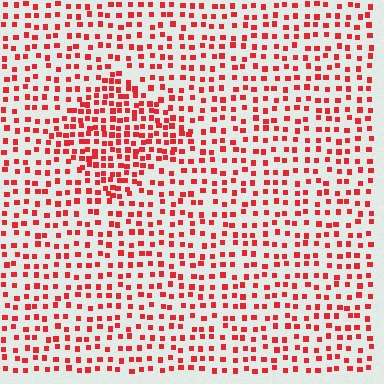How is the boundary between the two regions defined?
The boundary is defined by a change in element density (approximately 1.8x ratio). All elements are the same color, size, and shape.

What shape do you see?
I see a diamond.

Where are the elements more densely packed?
The elements are more densely packed inside the diamond boundary.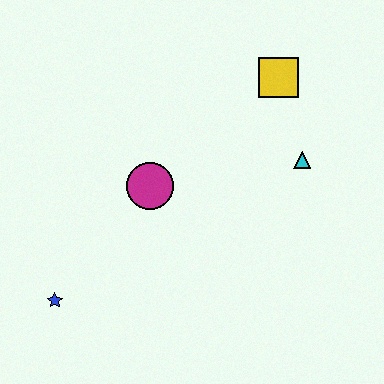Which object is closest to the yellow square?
The cyan triangle is closest to the yellow square.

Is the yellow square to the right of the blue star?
Yes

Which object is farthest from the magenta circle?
The yellow square is farthest from the magenta circle.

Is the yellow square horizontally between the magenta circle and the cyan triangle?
Yes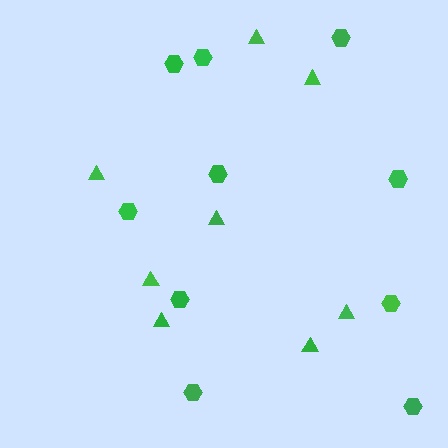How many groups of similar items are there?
There are 2 groups: one group of triangles (8) and one group of hexagons (10).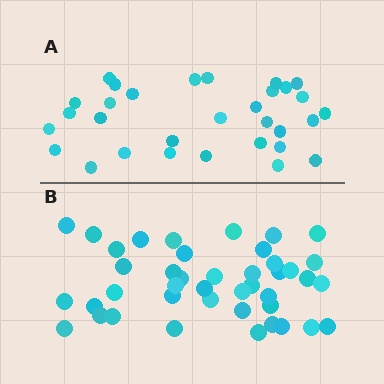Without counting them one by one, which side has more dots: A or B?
Region B (the bottom region) has more dots.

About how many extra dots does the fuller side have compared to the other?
Region B has roughly 12 or so more dots than region A.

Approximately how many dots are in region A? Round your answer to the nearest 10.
About 30 dots. (The exact count is 31, which rounds to 30.)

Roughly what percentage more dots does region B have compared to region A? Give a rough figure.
About 35% more.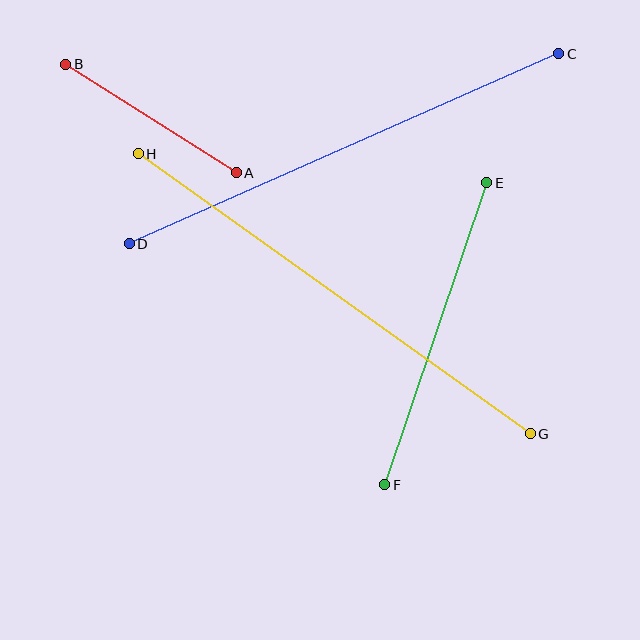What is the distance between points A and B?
The distance is approximately 202 pixels.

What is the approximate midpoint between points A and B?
The midpoint is at approximately (151, 118) pixels.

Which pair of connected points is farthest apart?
Points G and H are farthest apart.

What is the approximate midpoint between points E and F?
The midpoint is at approximately (436, 334) pixels.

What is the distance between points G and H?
The distance is approximately 482 pixels.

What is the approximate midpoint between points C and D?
The midpoint is at approximately (344, 149) pixels.